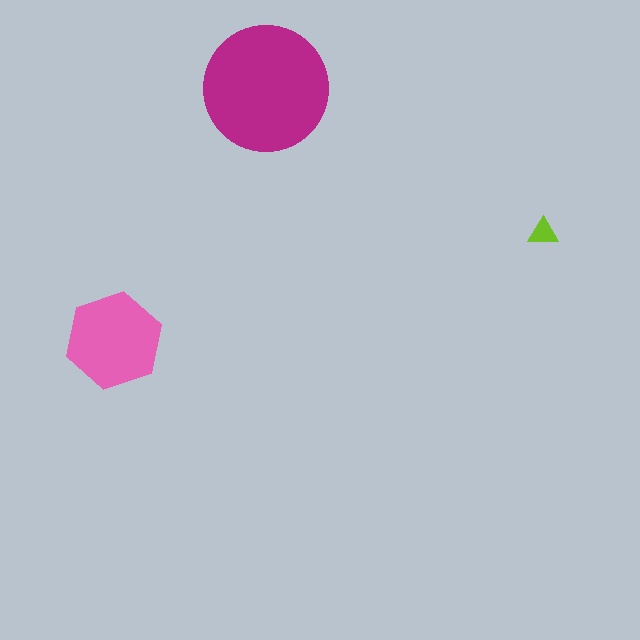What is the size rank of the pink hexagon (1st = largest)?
2nd.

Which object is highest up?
The magenta circle is topmost.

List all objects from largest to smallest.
The magenta circle, the pink hexagon, the lime triangle.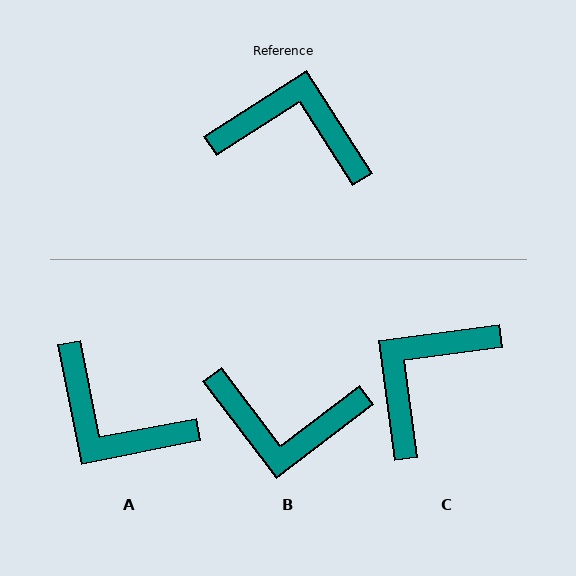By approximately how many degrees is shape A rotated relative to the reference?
Approximately 158 degrees counter-clockwise.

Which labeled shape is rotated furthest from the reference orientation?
B, about 175 degrees away.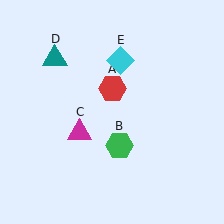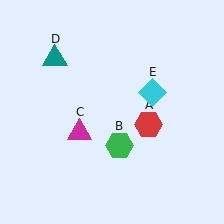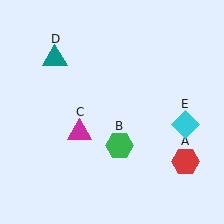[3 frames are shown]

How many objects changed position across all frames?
2 objects changed position: red hexagon (object A), cyan diamond (object E).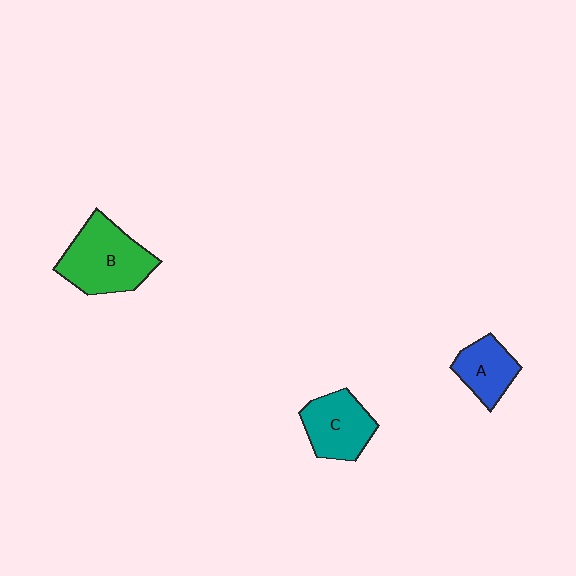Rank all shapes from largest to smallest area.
From largest to smallest: B (green), C (teal), A (blue).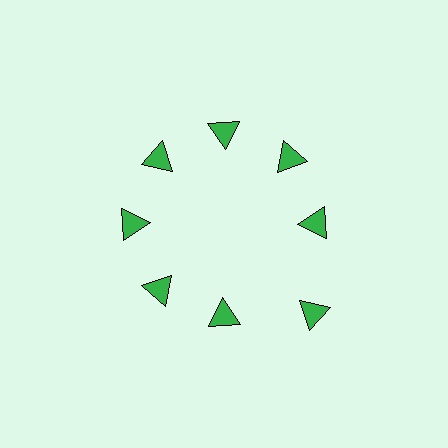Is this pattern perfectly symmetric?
No. The 8 green triangles are arranged in a ring, but one element near the 4 o'clock position is pushed outward from the center, breaking the 8-fold rotational symmetry.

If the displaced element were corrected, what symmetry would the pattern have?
It would have 8-fold rotational symmetry — the pattern would map onto itself every 45 degrees.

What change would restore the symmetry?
The symmetry would be restored by moving it inward, back onto the ring so that all 8 triangles sit at equal angles and equal distance from the center.